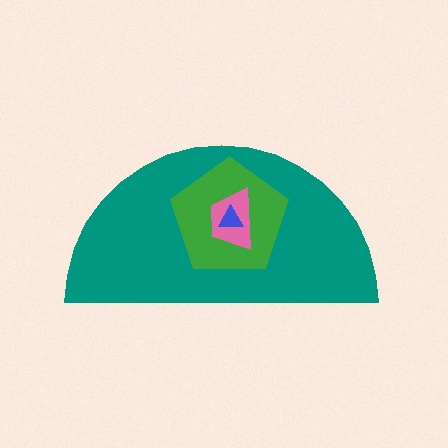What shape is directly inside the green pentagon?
The pink trapezoid.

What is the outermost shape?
The teal semicircle.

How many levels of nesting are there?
4.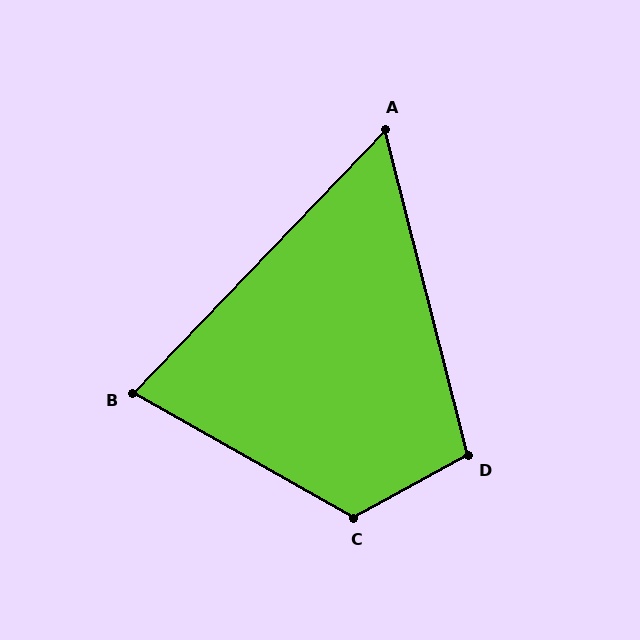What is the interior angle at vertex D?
Approximately 104 degrees (obtuse).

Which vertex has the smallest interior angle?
A, at approximately 58 degrees.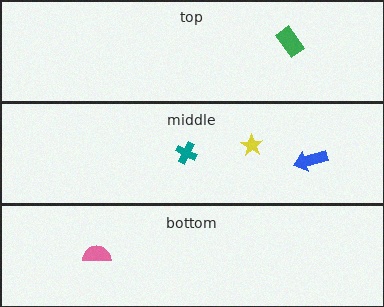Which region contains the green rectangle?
The top region.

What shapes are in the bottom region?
The pink semicircle.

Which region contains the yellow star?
The middle region.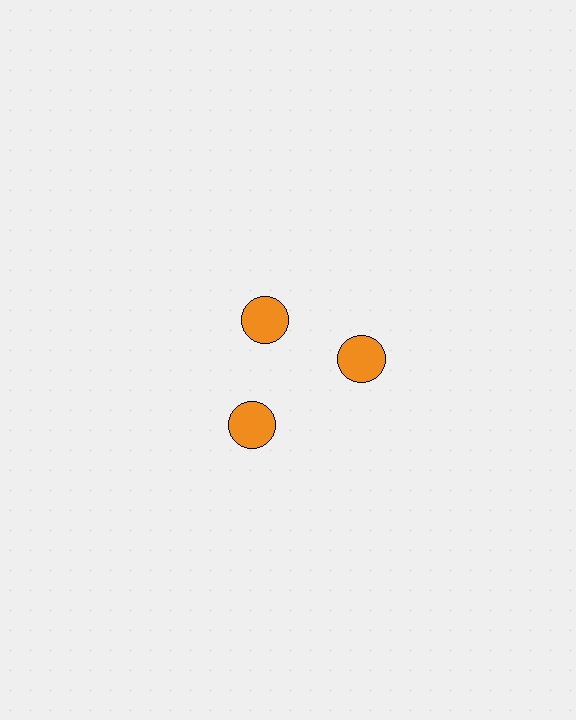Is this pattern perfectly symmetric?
No. The 3 orange circles are arranged in a ring, but one element near the 11 o'clock position is pulled inward toward the center, breaking the 3-fold rotational symmetry.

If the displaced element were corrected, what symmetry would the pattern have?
It would have 3-fold rotational symmetry — the pattern would map onto itself every 120 degrees.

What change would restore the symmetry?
The symmetry would be restored by moving it outward, back onto the ring so that all 3 circles sit at equal angles and equal distance from the center.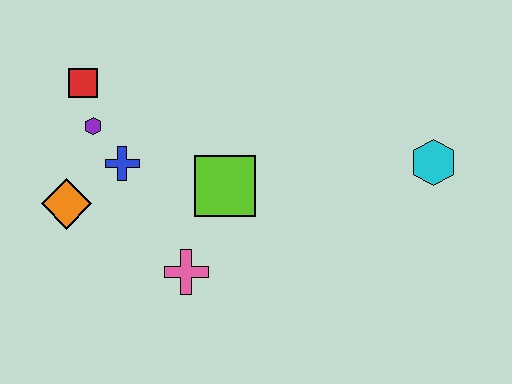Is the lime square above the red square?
No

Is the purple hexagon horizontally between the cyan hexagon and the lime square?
No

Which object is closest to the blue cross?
The purple hexagon is closest to the blue cross.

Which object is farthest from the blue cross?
The cyan hexagon is farthest from the blue cross.